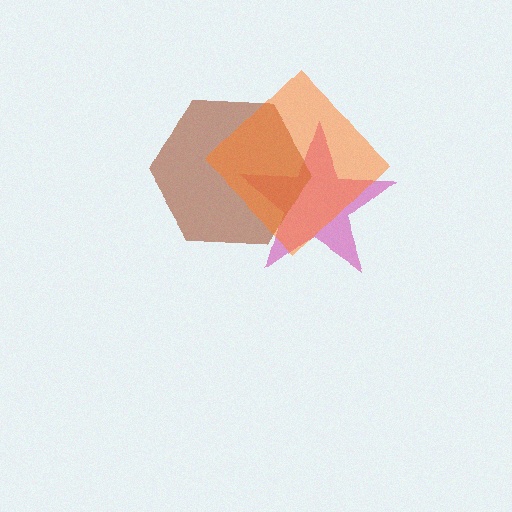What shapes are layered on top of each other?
The layered shapes are: a magenta star, a brown hexagon, an orange diamond.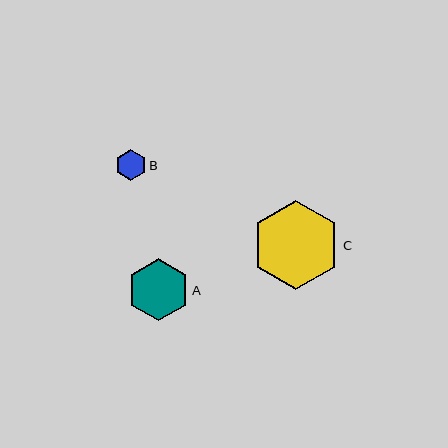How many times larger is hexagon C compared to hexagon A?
Hexagon C is approximately 1.4 times the size of hexagon A.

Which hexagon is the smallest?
Hexagon B is the smallest with a size of approximately 31 pixels.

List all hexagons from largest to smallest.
From largest to smallest: C, A, B.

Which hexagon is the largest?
Hexagon C is the largest with a size of approximately 89 pixels.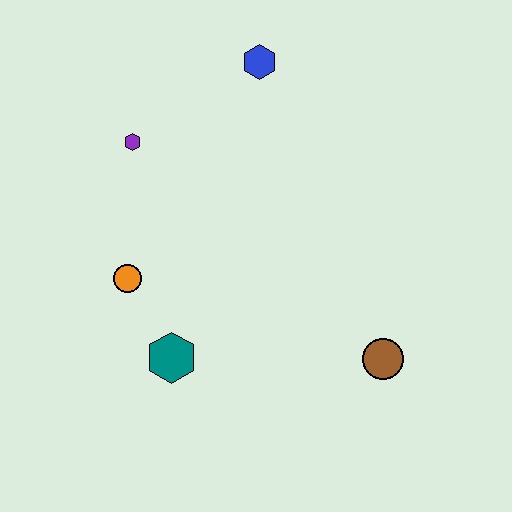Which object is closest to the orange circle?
The teal hexagon is closest to the orange circle.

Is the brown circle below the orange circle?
Yes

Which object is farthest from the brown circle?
The purple hexagon is farthest from the brown circle.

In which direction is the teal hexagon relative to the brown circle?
The teal hexagon is to the left of the brown circle.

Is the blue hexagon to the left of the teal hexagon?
No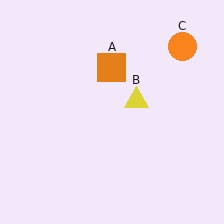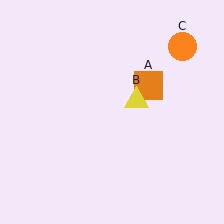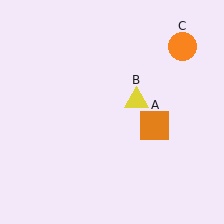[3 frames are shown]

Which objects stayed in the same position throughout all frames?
Yellow triangle (object B) and orange circle (object C) remained stationary.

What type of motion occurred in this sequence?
The orange square (object A) rotated clockwise around the center of the scene.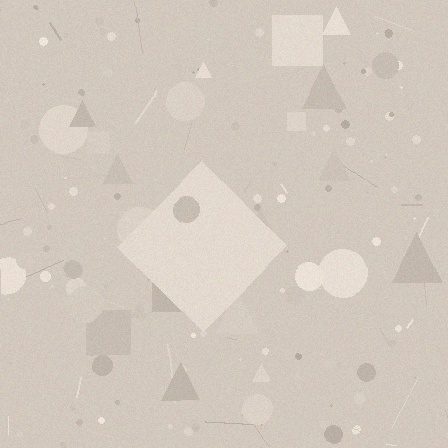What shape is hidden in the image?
A diamond is hidden in the image.